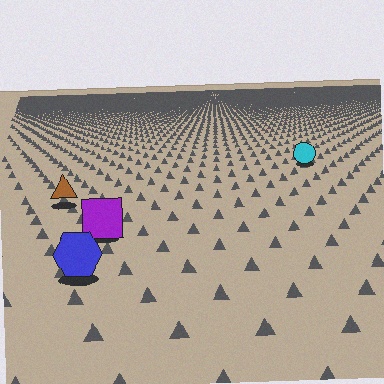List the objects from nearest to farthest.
From nearest to farthest: the blue hexagon, the purple square, the brown triangle, the cyan circle.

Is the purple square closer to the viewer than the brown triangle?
Yes. The purple square is closer — you can tell from the texture gradient: the ground texture is coarser near it.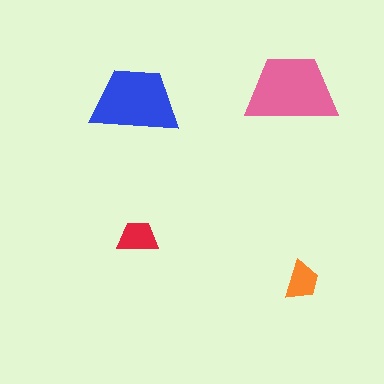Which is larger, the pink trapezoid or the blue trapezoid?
The pink one.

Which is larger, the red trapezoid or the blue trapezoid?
The blue one.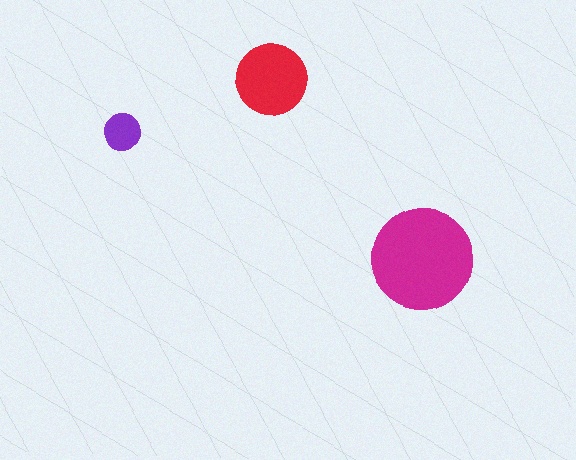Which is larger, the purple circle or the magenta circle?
The magenta one.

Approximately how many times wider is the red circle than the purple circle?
About 2 times wider.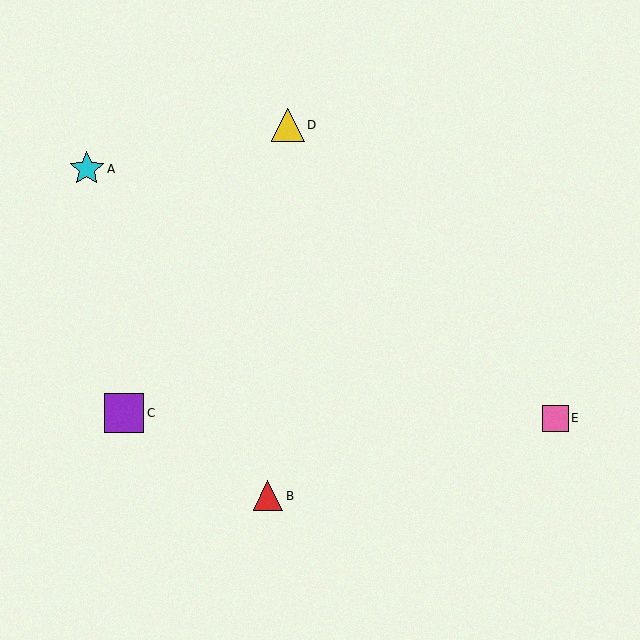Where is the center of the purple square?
The center of the purple square is at (124, 413).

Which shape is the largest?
The purple square (labeled C) is the largest.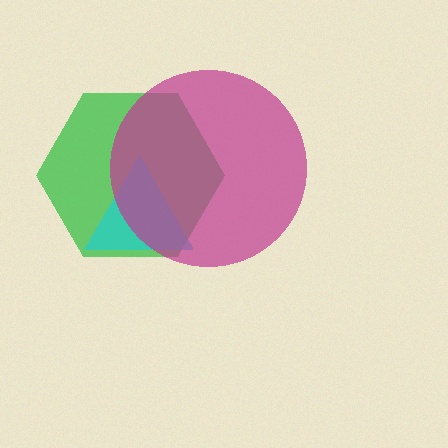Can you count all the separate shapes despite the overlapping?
Yes, there are 3 separate shapes.